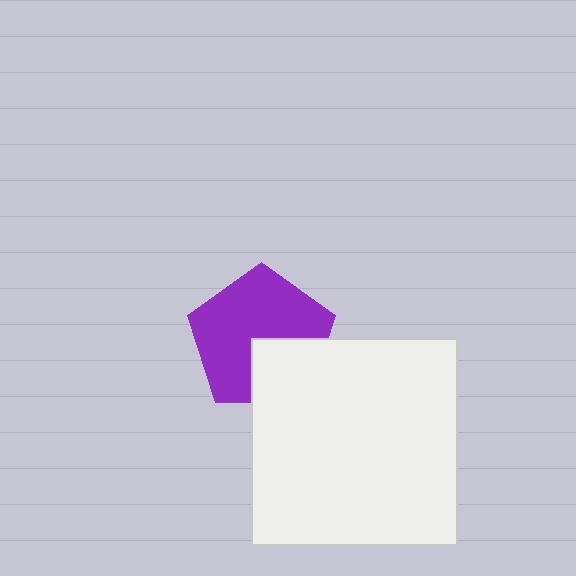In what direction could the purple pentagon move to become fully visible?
The purple pentagon could move up. That would shift it out from behind the white square entirely.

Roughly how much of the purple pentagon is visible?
Most of it is visible (roughly 70%).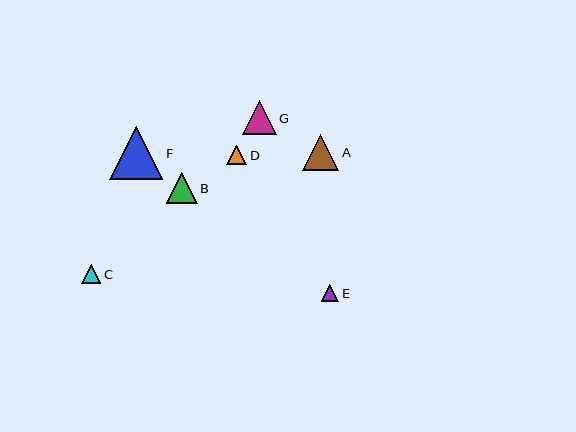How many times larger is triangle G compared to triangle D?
Triangle G is approximately 1.7 times the size of triangle D.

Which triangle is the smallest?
Triangle E is the smallest with a size of approximately 17 pixels.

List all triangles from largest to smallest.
From largest to smallest: F, A, G, B, D, C, E.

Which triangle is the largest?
Triangle F is the largest with a size of approximately 53 pixels.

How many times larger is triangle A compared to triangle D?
Triangle A is approximately 1.8 times the size of triangle D.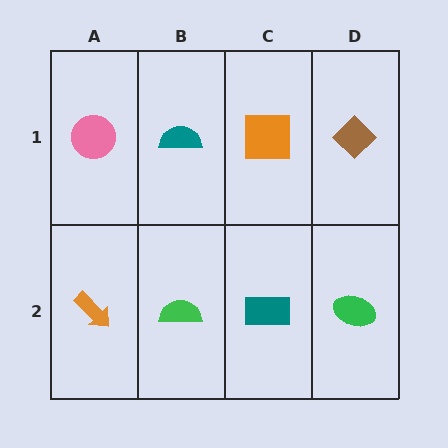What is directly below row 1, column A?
An orange arrow.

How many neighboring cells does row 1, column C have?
3.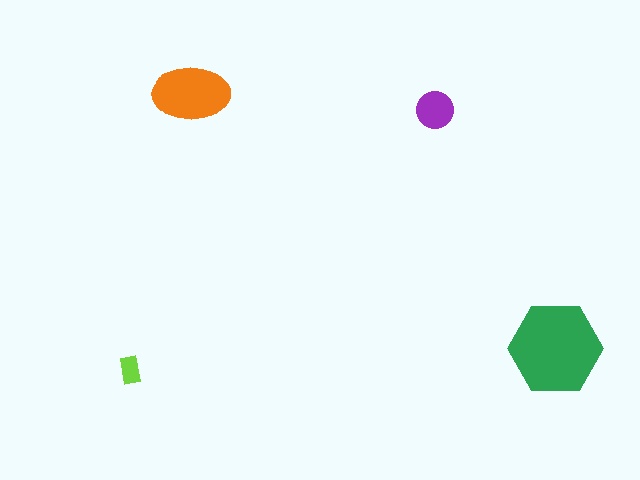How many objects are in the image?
There are 4 objects in the image.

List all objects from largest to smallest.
The green hexagon, the orange ellipse, the purple circle, the lime rectangle.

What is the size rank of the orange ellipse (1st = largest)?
2nd.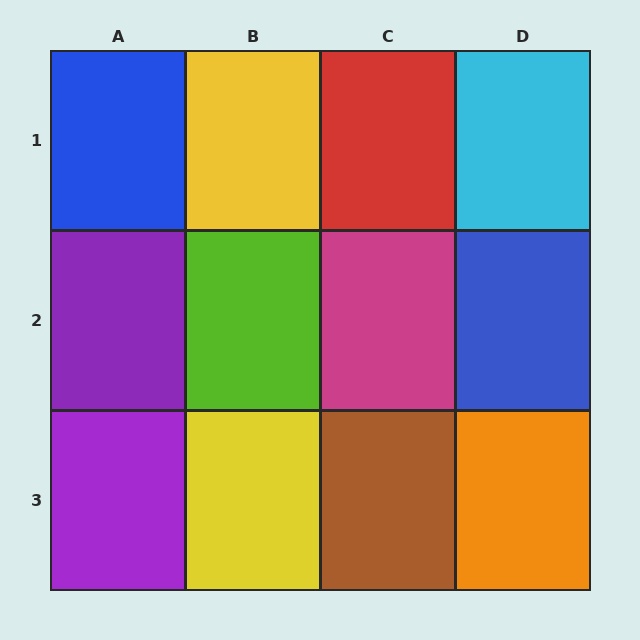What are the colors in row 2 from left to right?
Purple, lime, magenta, blue.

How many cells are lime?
1 cell is lime.